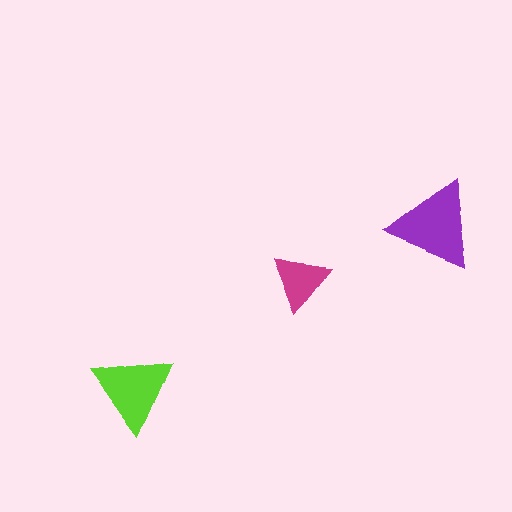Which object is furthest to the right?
The purple triangle is rightmost.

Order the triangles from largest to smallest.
the purple one, the lime one, the magenta one.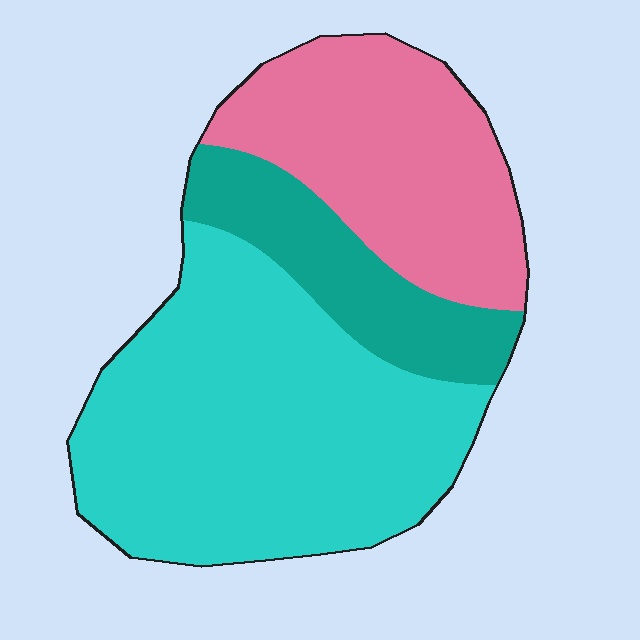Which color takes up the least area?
Teal, at roughly 15%.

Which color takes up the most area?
Cyan, at roughly 55%.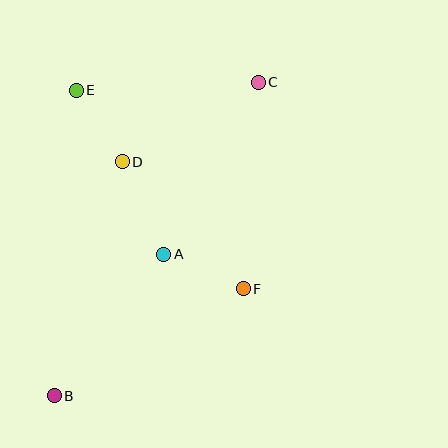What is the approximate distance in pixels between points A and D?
The distance between A and D is approximately 101 pixels.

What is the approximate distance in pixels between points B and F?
The distance between B and F is approximately 217 pixels.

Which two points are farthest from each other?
Points B and C are farthest from each other.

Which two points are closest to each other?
Points D and E are closest to each other.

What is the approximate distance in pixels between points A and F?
The distance between A and F is approximately 87 pixels.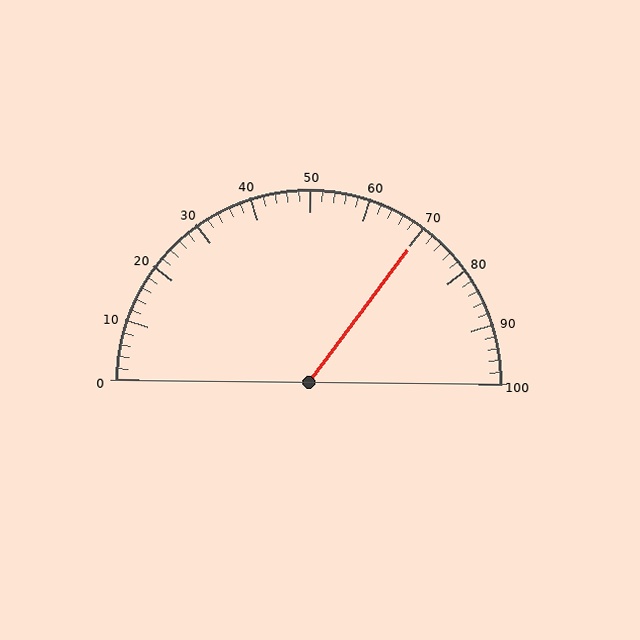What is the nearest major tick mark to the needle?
The nearest major tick mark is 70.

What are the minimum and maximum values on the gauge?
The gauge ranges from 0 to 100.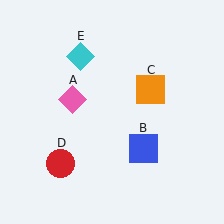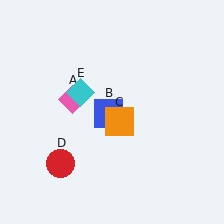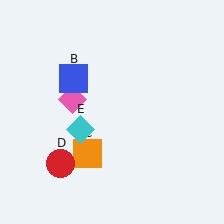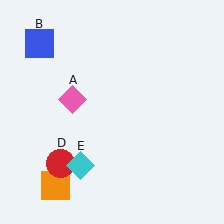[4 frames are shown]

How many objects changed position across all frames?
3 objects changed position: blue square (object B), orange square (object C), cyan diamond (object E).